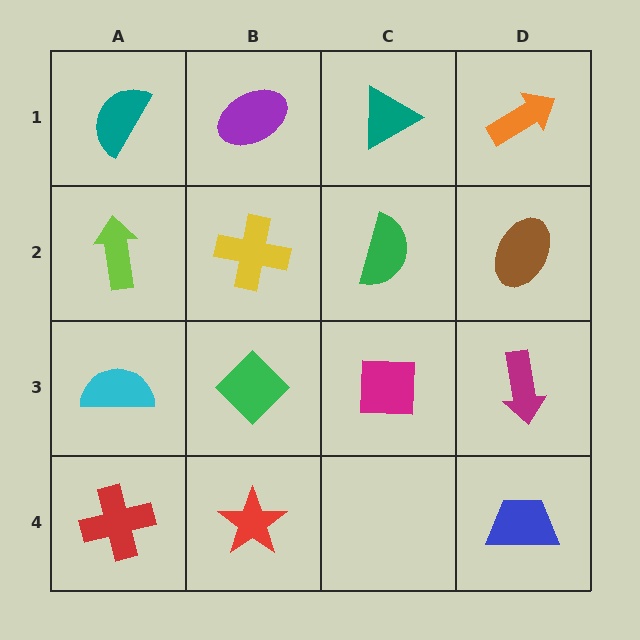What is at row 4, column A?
A red cross.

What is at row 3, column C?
A magenta square.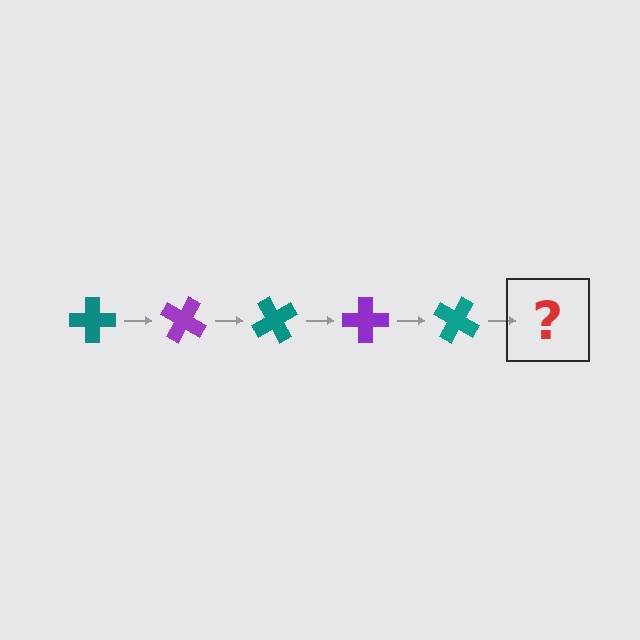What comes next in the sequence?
The next element should be a purple cross, rotated 150 degrees from the start.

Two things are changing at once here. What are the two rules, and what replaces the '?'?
The two rules are that it rotates 30 degrees each step and the color cycles through teal and purple. The '?' should be a purple cross, rotated 150 degrees from the start.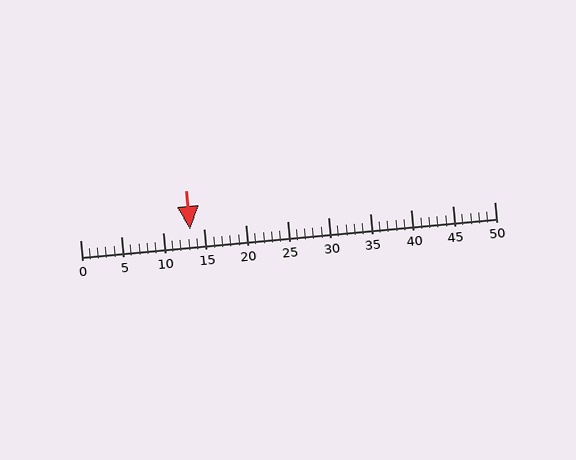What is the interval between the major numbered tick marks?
The major tick marks are spaced 5 units apart.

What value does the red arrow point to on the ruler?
The red arrow points to approximately 13.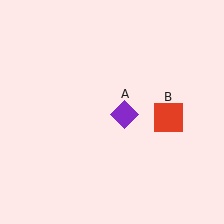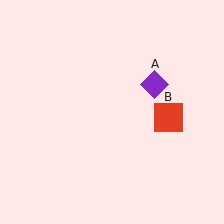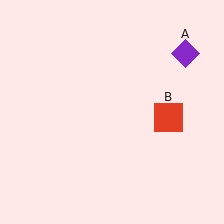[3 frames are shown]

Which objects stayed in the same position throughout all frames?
Red square (object B) remained stationary.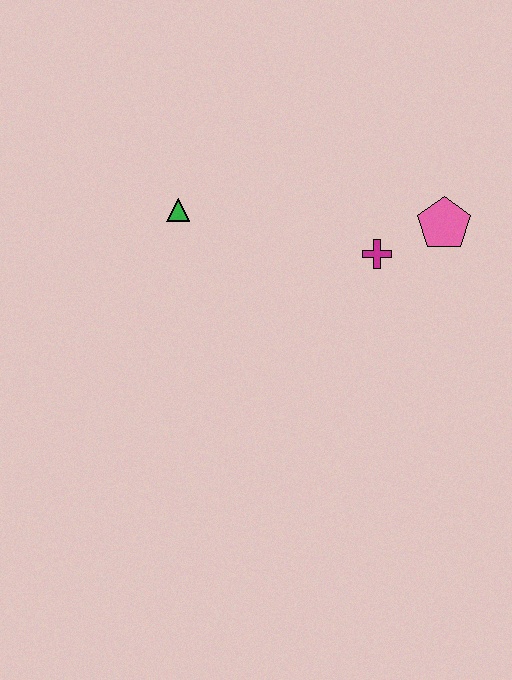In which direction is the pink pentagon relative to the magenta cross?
The pink pentagon is to the right of the magenta cross.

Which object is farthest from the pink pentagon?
The green triangle is farthest from the pink pentagon.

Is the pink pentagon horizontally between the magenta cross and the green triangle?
No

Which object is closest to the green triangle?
The magenta cross is closest to the green triangle.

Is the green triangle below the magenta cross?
No